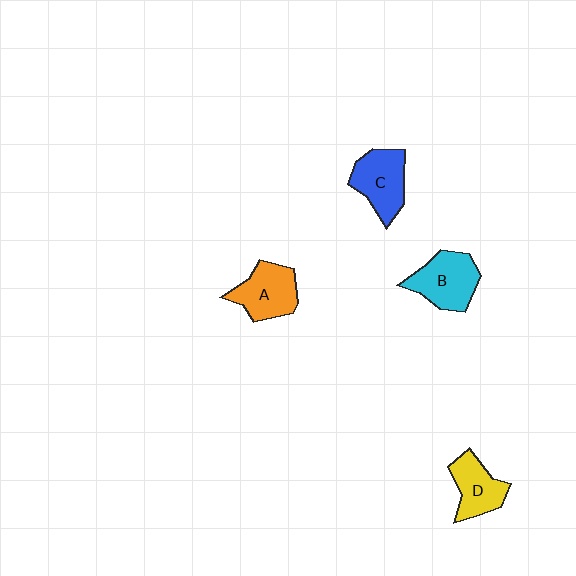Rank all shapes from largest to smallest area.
From largest to smallest: B (cyan), C (blue), A (orange), D (yellow).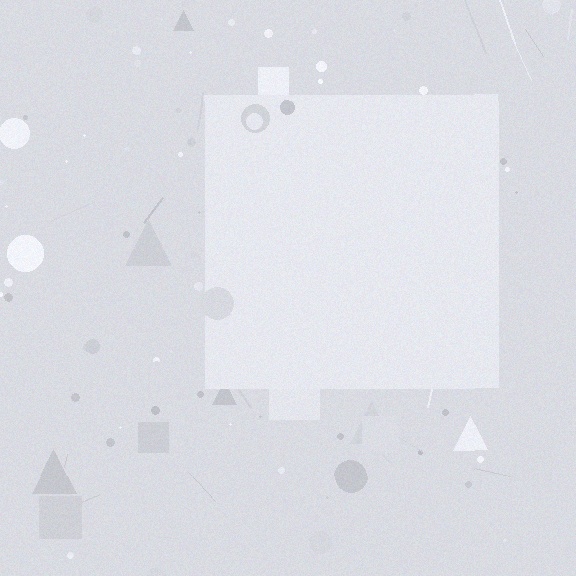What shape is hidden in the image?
A square is hidden in the image.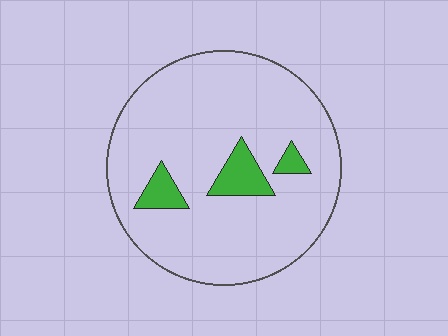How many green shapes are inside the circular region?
3.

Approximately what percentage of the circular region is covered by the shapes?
Approximately 10%.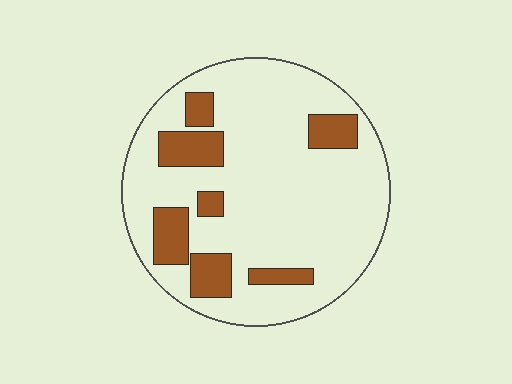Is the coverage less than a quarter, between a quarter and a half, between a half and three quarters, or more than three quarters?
Less than a quarter.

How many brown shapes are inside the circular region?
7.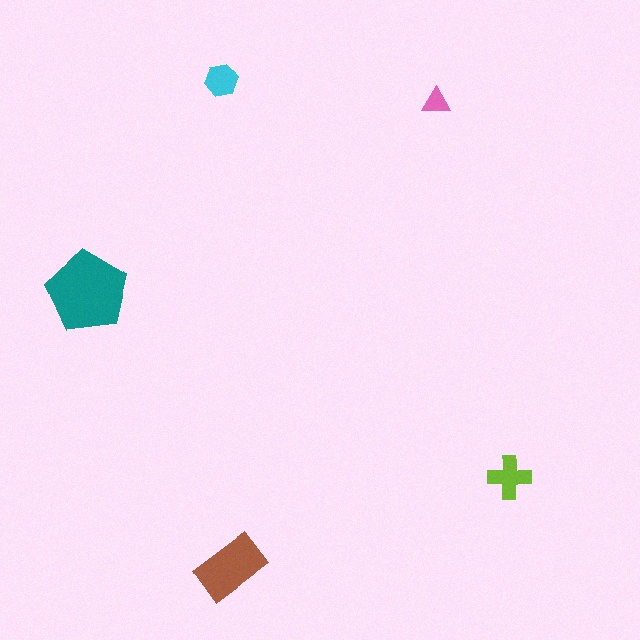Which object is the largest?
The teal pentagon.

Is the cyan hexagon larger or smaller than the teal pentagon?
Smaller.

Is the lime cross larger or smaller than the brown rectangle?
Smaller.